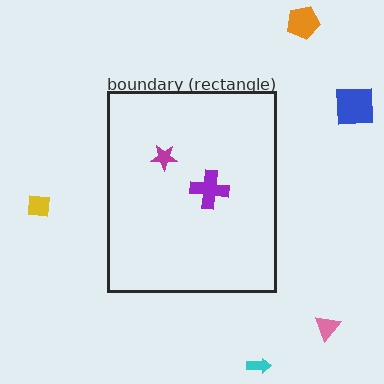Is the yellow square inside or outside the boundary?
Outside.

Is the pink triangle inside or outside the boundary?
Outside.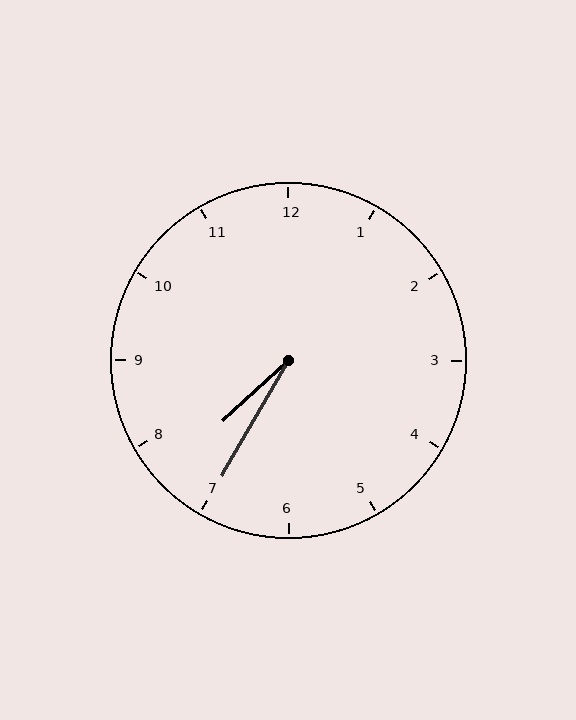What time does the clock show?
7:35.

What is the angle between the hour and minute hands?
Approximately 18 degrees.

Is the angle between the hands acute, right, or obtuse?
It is acute.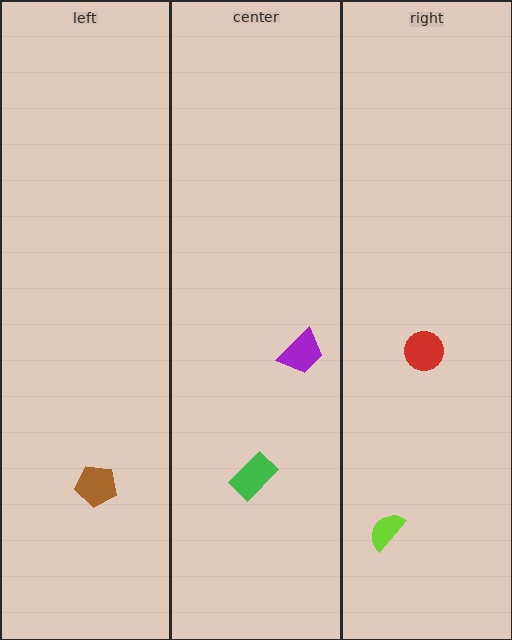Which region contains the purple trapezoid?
The center region.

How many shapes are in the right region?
2.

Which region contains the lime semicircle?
The right region.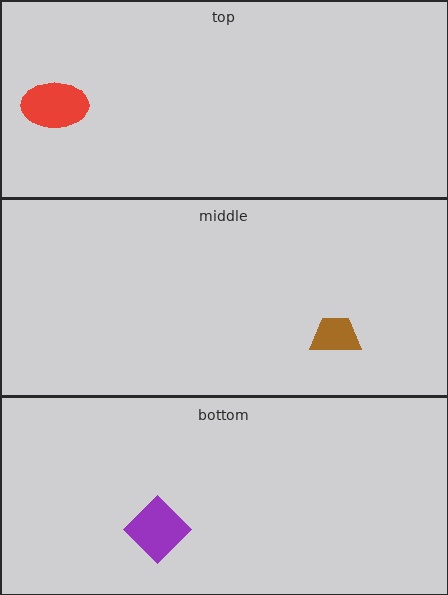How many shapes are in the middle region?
1.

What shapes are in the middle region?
The brown trapezoid.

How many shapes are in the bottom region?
1.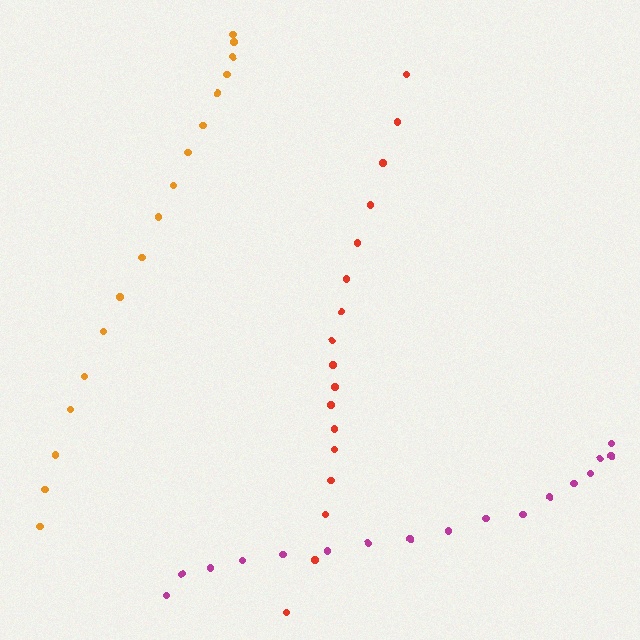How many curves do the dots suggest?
There are 3 distinct paths.